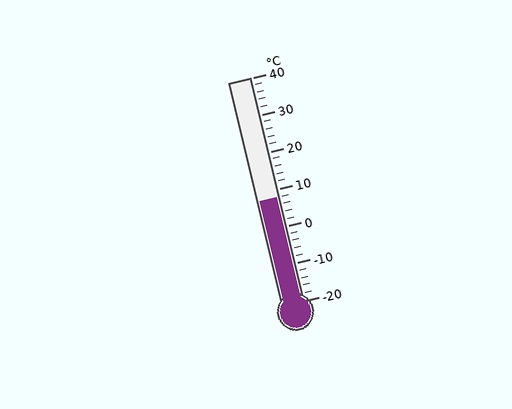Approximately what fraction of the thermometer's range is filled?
The thermometer is filled to approximately 45% of its range.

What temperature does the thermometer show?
The thermometer shows approximately 8°C.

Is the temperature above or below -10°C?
The temperature is above -10°C.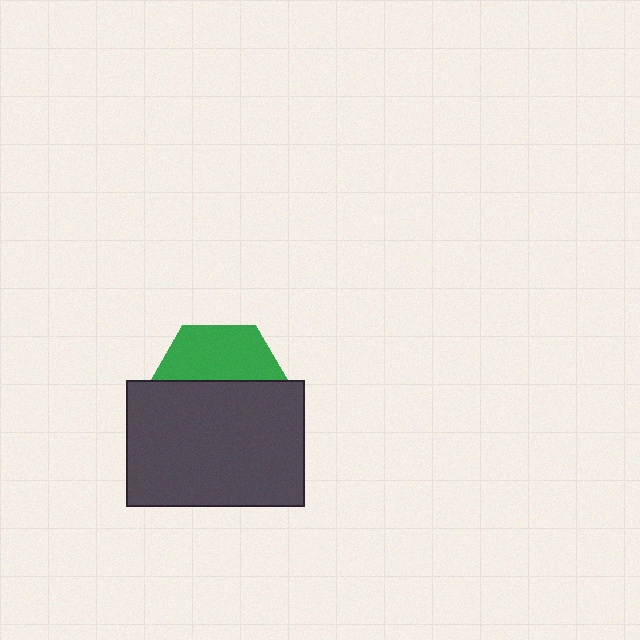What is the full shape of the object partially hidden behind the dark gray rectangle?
The partially hidden object is a green hexagon.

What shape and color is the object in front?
The object in front is a dark gray rectangle.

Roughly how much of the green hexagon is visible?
A small part of it is visible (roughly 40%).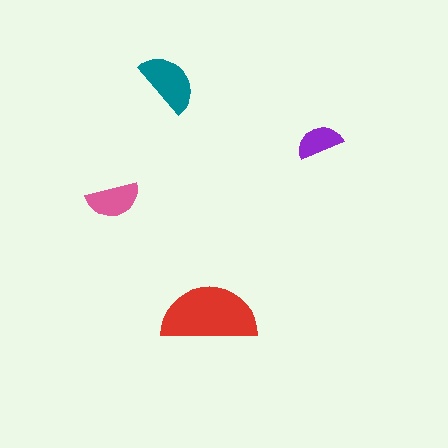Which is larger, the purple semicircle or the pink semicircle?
The pink one.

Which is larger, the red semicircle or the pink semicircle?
The red one.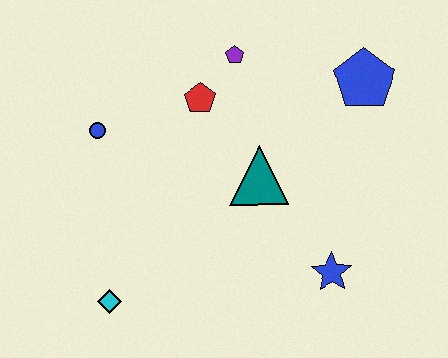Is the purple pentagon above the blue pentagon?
Yes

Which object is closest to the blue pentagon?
The purple pentagon is closest to the blue pentagon.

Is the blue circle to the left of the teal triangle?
Yes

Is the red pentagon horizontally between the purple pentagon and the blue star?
No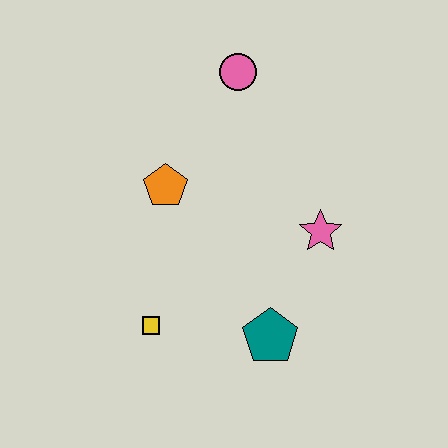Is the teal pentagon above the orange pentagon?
No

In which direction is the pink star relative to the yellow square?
The pink star is to the right of the yellow square.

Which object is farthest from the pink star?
The yellow square is farthest from the pink star.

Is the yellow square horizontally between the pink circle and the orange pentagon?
No